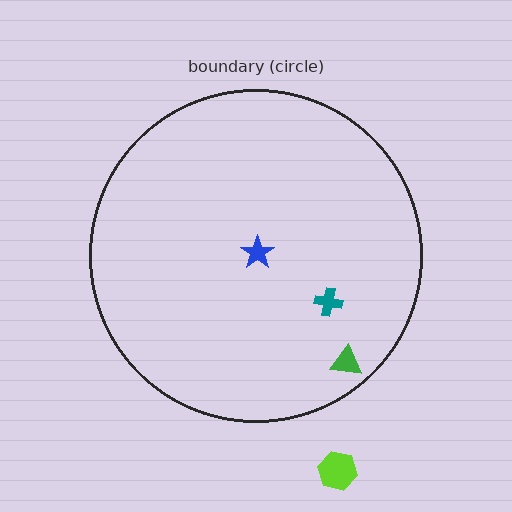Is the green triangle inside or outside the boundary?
Inside.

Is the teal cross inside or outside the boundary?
Inside.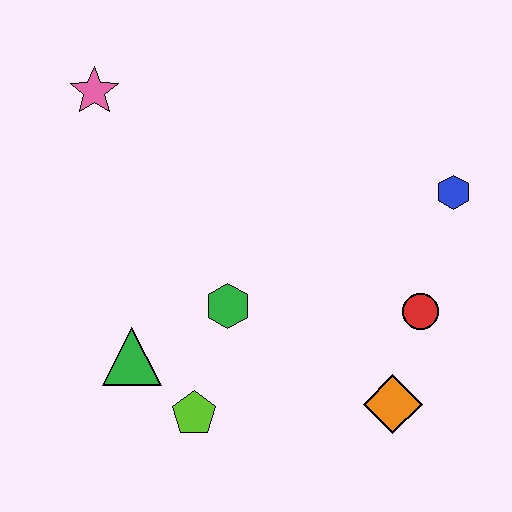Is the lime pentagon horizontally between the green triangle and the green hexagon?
Yes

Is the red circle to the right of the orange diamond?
Yes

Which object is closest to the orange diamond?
The red circle is closest to the orange diamond.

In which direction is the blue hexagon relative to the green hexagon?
The blue hexagon is to the right of the green hexagon.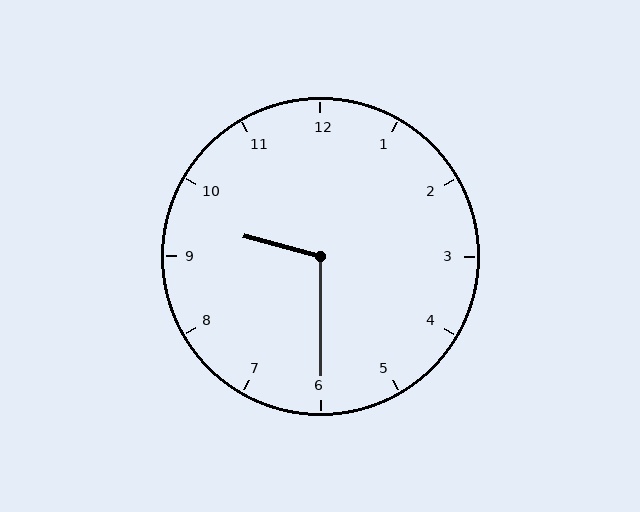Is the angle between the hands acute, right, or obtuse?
It is obtuse.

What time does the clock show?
9:30.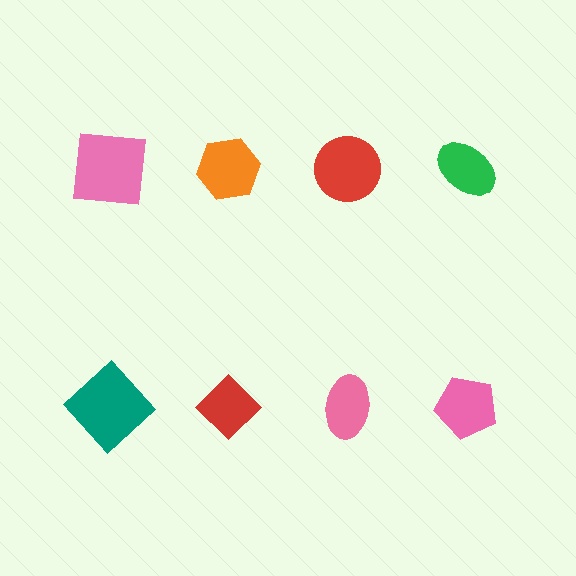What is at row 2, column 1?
A teal diamond.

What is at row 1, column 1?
A pink square.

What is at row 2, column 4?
A pink pentagon.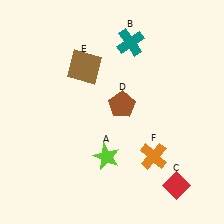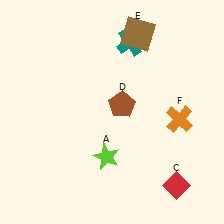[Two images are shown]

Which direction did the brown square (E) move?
The brown square (E) moved right.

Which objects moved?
The objects that moved are: the brown square (E), the orange cross (F).